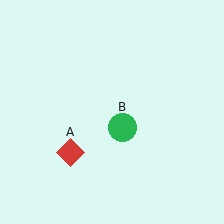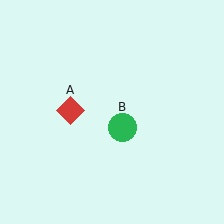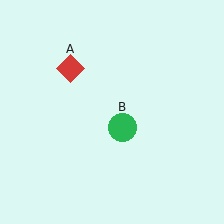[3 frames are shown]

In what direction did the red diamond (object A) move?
The red diamond (object A) moved up.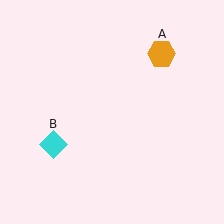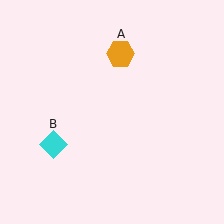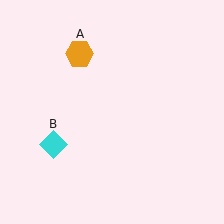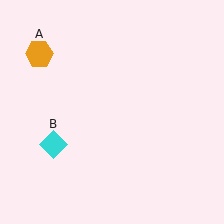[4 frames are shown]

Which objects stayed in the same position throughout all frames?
Cyan diamond (object B) remained stationary.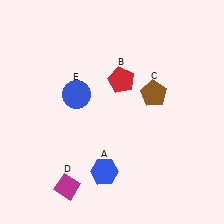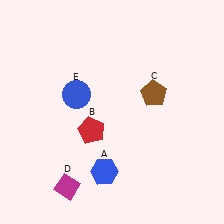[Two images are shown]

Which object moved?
The red pentagon (B) moved down.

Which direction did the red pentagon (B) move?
The red pentagon (B) moved down.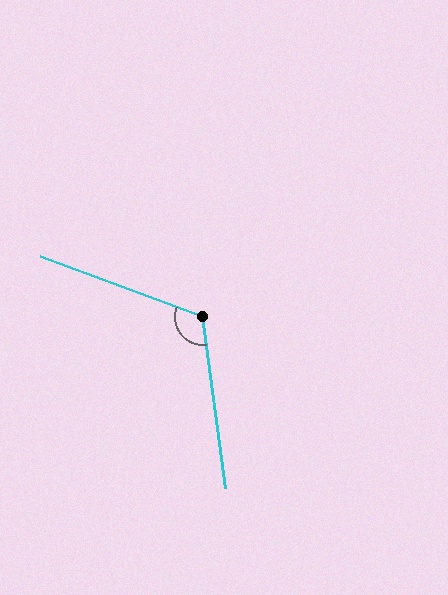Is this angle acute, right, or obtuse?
It is obtuse.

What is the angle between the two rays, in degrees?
Approximately 118 degrees.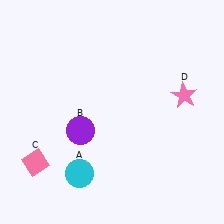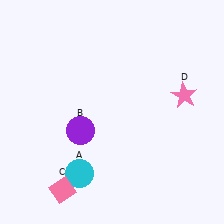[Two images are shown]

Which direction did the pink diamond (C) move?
The pink diamond (C) moved down.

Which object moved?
The pink diamond (C) moved down.